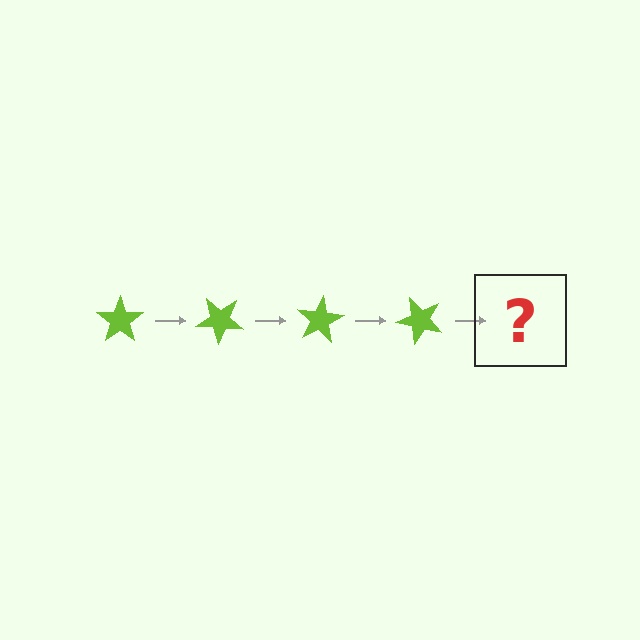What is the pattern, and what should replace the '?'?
The pattern is that the star rotates 40 degrees each step. The '?' should be a lime star rotated 160 degrees.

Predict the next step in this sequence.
The next step is a lime star rotated 160 degrees.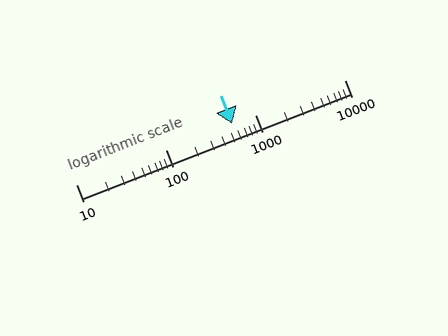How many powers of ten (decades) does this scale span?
The scale spans 3 decades, from 10 to 10000.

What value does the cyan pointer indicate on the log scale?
The pointer indicates approximately 550.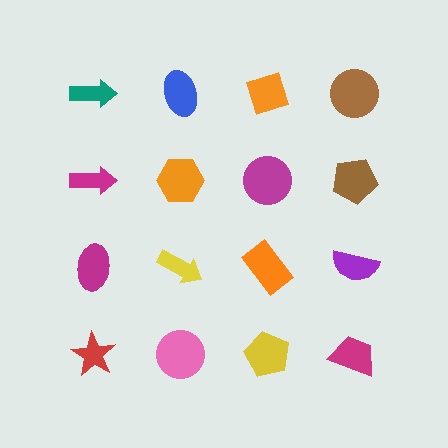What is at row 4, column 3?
A yellow pentagon.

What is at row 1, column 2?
A blue ellipse.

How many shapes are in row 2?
4 shapes.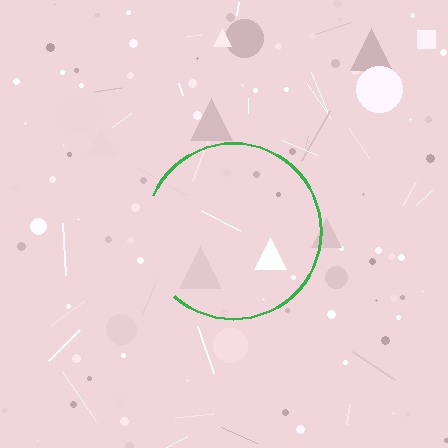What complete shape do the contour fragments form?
The contour fragments form a circle.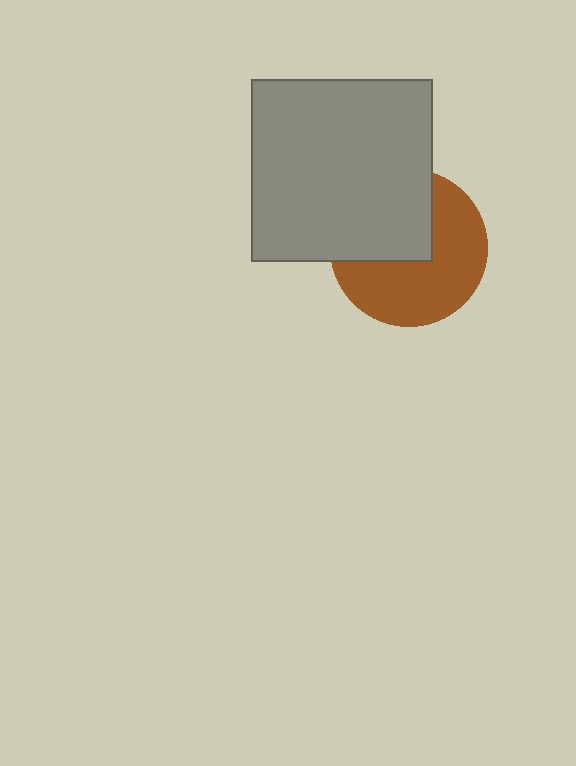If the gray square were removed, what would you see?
You would see the complete brown circle.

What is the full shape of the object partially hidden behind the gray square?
The partially hidden object is a brown circle.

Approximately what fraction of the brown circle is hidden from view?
Roughly 42% of the brown circle is hidden behind the gray square.